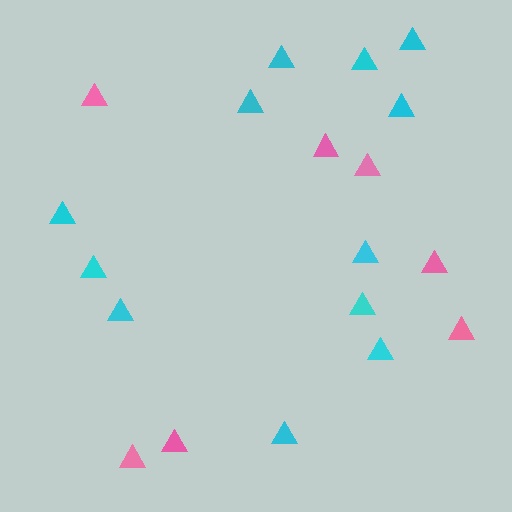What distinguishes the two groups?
There are 2 groups: one group of pink triangles (7) and one group of cyan triangles (12).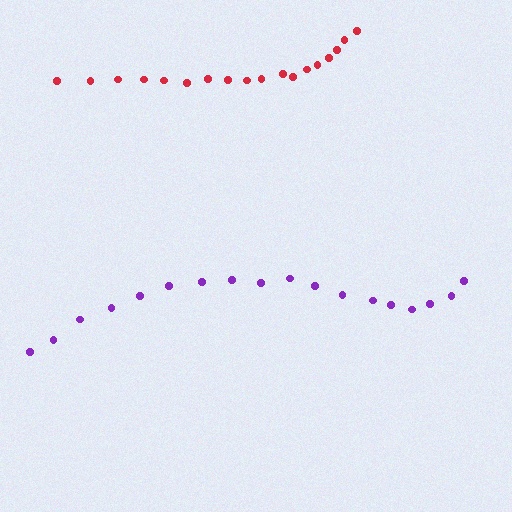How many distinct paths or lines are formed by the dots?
There are 2 distinct paths.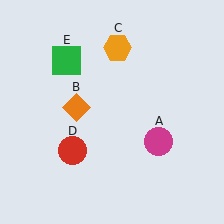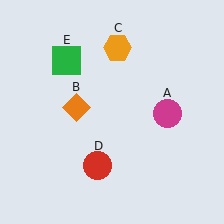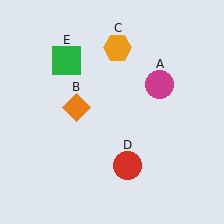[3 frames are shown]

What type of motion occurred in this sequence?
The magenta circle (object A), red circle (object D) rotated counterclockwise around the center of the scene.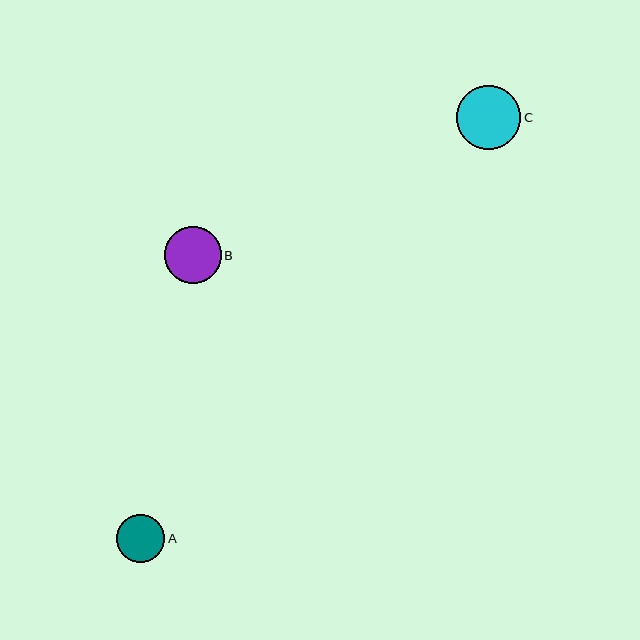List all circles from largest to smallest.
From largest to smallest: C, B, A.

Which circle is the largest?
Circle C is the largest with a size of approximately 64 pixels.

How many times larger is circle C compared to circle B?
Circle C is approximately 1.1 times the size of circle B.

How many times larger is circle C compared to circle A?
Circle C is approximately 1.3 times the size of circle A.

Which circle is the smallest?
Circle A is the smallest with a size of approximately 49 pixels.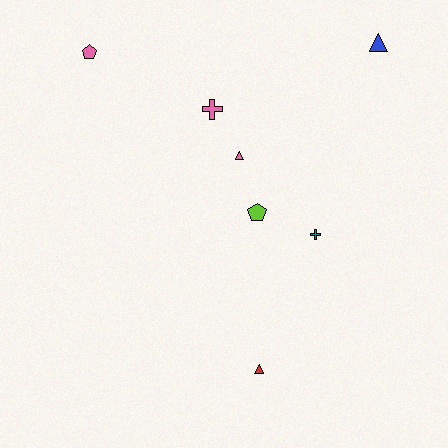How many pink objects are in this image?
There are 3 pink objects.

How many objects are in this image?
There are 7 objects.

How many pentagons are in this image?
There are 2 pentagons.